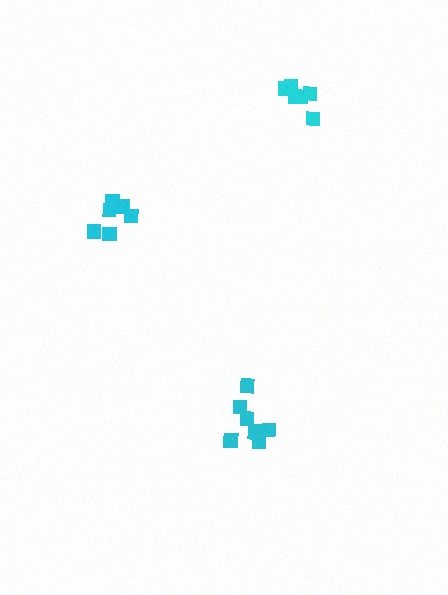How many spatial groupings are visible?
There are 3 spatial groupings.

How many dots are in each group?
Group 1: 8 dots, Group 2: 6 dots, Group 3: 6 dots (20 total).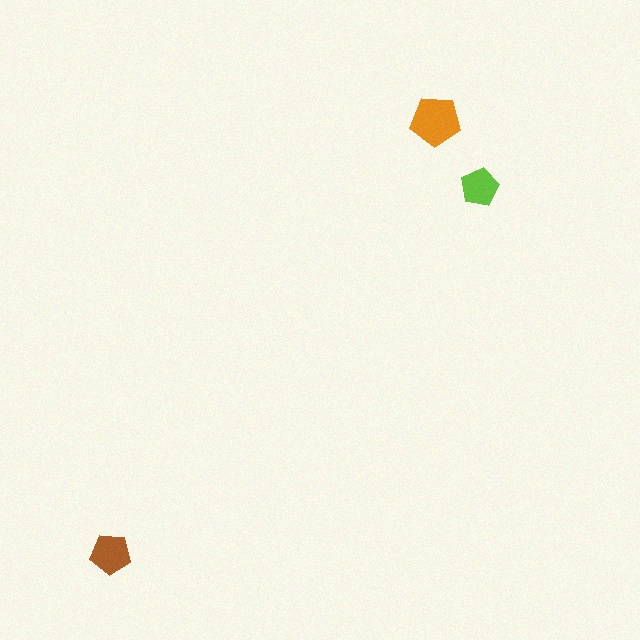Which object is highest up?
The orange pentagon is topmost.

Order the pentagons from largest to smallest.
the orange one, the brown one, the lime one.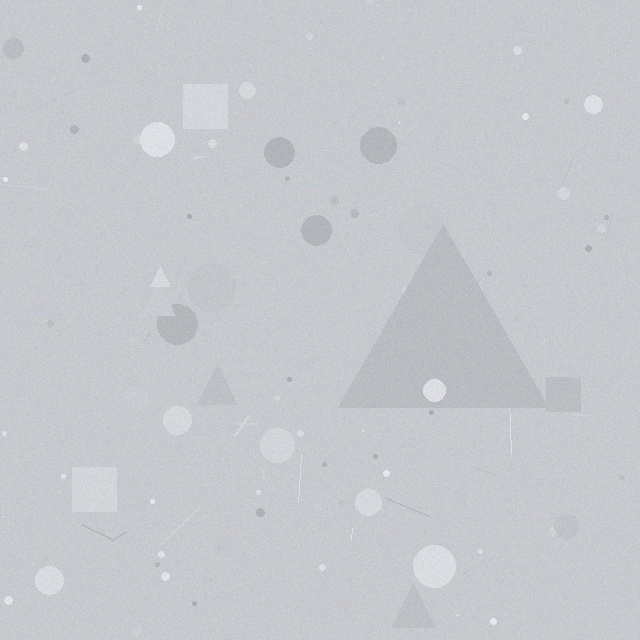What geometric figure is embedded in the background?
A triangle is embedded in the background.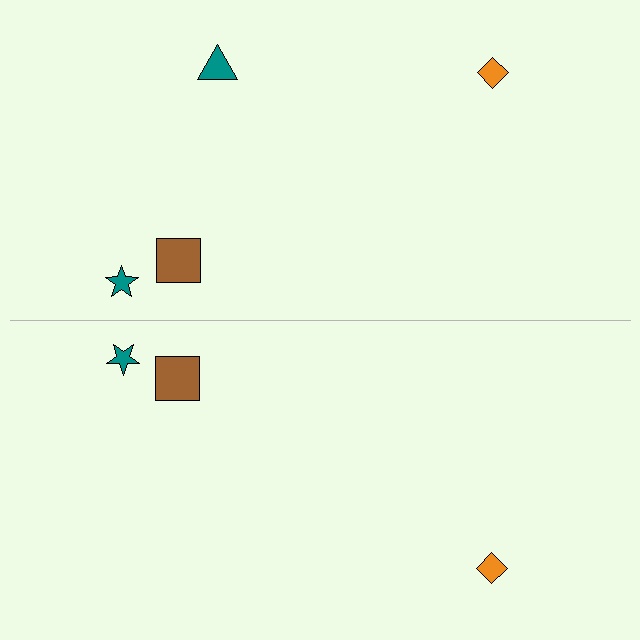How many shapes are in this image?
There are 7 shapes in this image.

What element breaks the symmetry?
A teal triangle is missing from the bottom side.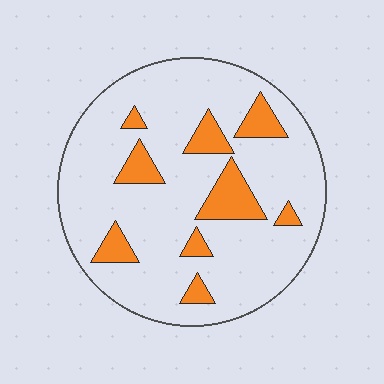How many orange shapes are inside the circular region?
9.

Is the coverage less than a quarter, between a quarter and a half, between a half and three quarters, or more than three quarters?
Less than a quarter.